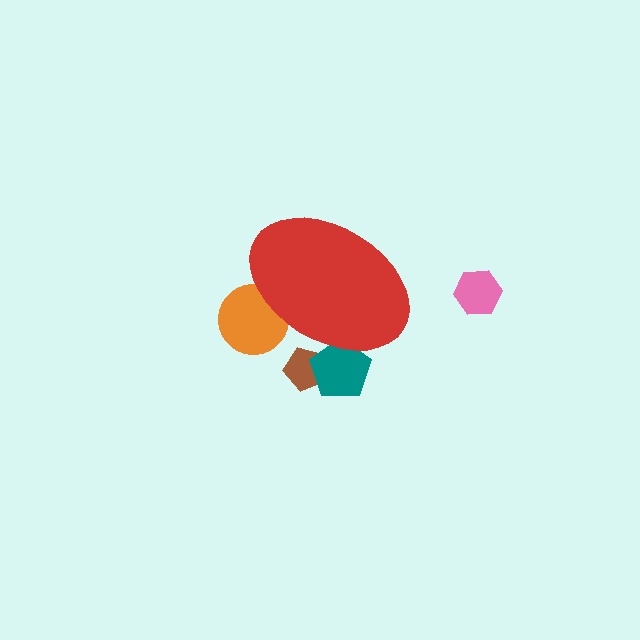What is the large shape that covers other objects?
A red ellipse.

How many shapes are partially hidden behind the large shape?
3 shapes are partially hidden.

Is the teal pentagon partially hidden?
Yes, the teal pentagon is partially hidden behind the red ellipse.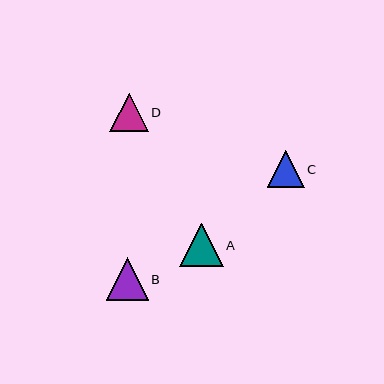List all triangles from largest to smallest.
From largest to smallest: A, B, D, C.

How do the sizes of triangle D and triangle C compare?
Triangle D and triangle C are approximately the same size.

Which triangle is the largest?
Triangle A is the largest with a size of approximately 44 pixels.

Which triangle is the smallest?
Triangle C is the smallest with a size of approximately 37 pixels.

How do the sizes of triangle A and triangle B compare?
Triangle A and triangle B are approximately the same size.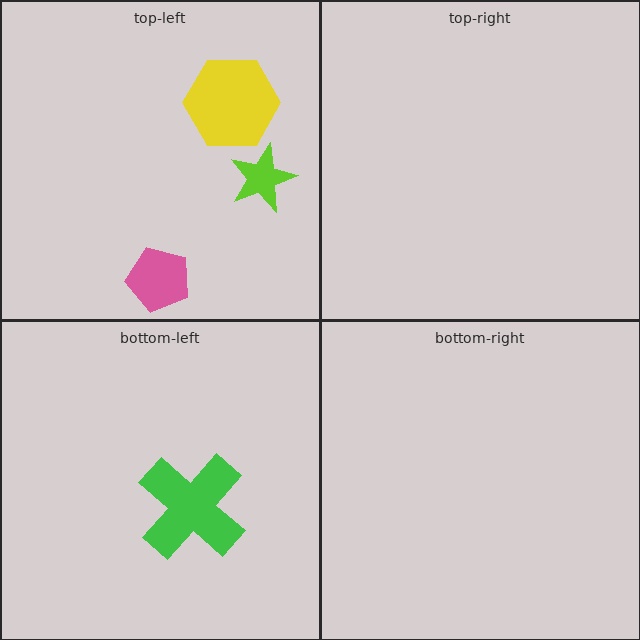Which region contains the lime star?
The top-left region.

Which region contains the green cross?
The bottom-left region.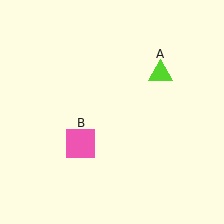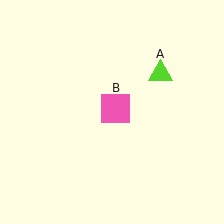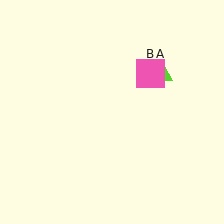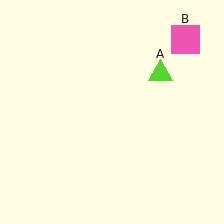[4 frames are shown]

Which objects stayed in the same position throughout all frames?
Lime triangle (object A) remained stationary.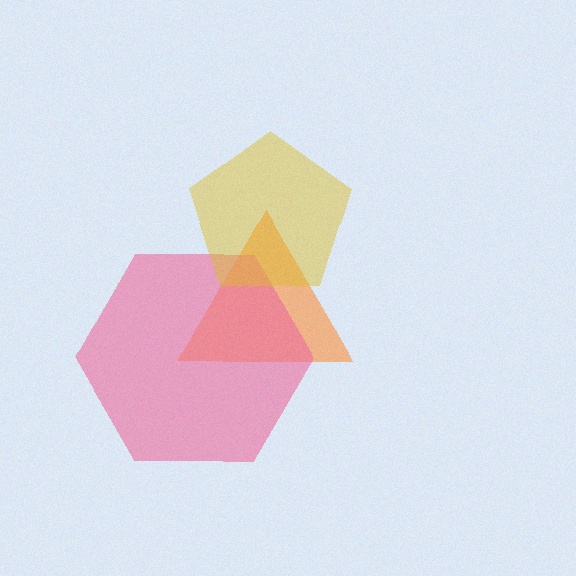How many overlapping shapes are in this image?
There are 3 overlapping shapes in the image.